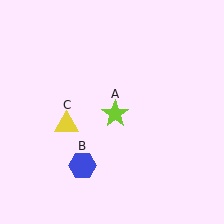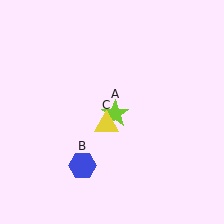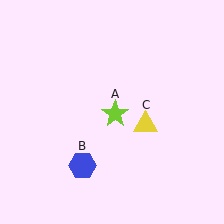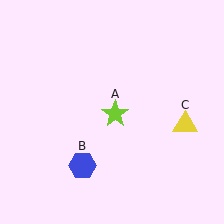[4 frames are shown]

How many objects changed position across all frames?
1 object changed position: yellow triangle (object C).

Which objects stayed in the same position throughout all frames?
Lime star (object A) and blue hexagon (object B) remained stationary.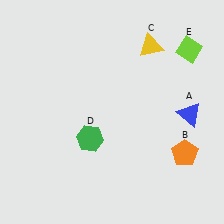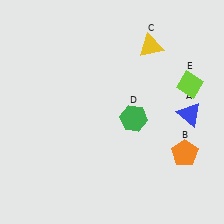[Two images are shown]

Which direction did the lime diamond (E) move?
The lime diamond (E) moved down.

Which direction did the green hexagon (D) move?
The green hexagon (D) moved right.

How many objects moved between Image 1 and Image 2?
2 objects moved between the two images.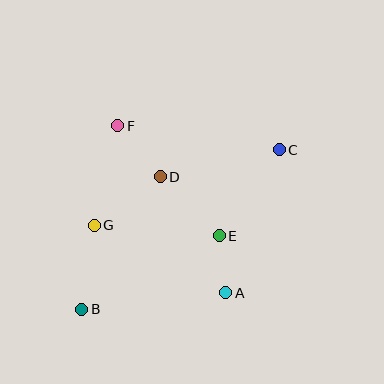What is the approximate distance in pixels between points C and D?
The distance between C and D is approximately 122 pixels.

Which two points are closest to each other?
Points A and E are closest to each other.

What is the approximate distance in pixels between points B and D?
The distance between B and D is approximately 154 pixels.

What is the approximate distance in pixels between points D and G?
The distance between D and G is approximately 82 pixels.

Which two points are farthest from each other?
Points B and C are farthest from each other.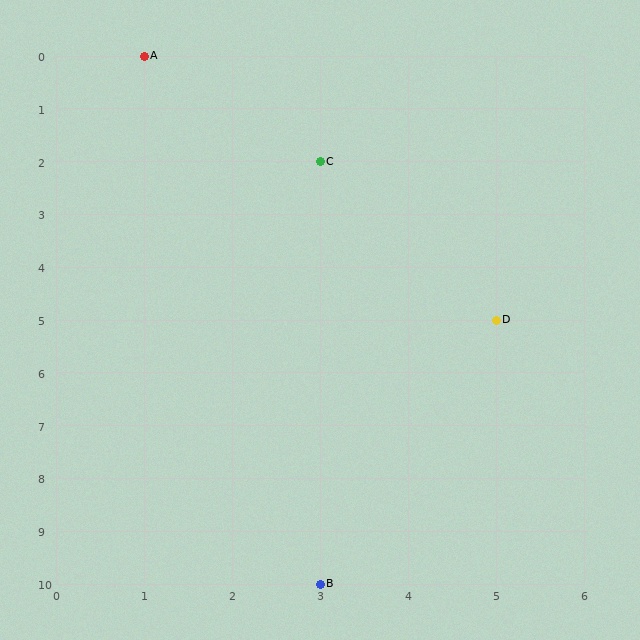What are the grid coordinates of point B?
Point B is at grid coordinates (3, 10).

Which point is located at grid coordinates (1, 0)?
Point A is at (1, 0).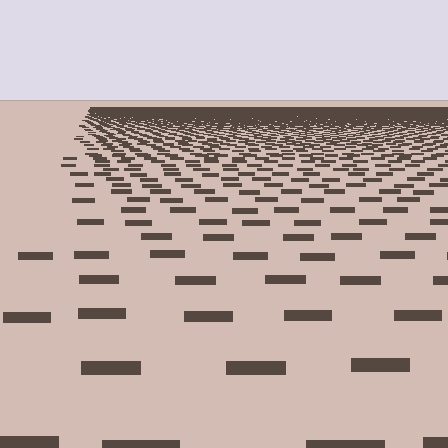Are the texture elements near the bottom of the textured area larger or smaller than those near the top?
Larger. Near the bottom, elements are closer to the viewer and appear at a bigger on-screen size.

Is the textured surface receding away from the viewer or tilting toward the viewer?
The surface is receding away from the viewer. Texture elements get smaller and denser toward the top.